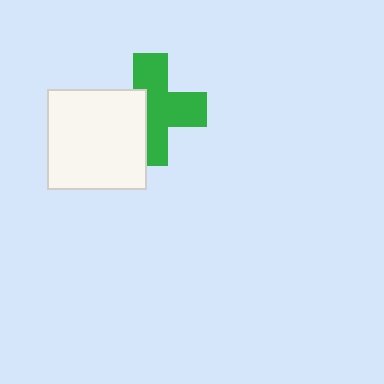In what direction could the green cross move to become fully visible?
The green cross could move right. That would shift it out from behind the white square entirely.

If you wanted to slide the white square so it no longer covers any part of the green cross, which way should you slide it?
Slide it left — that is the most direct way to separate the two shapes.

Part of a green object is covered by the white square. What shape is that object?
It is a cross.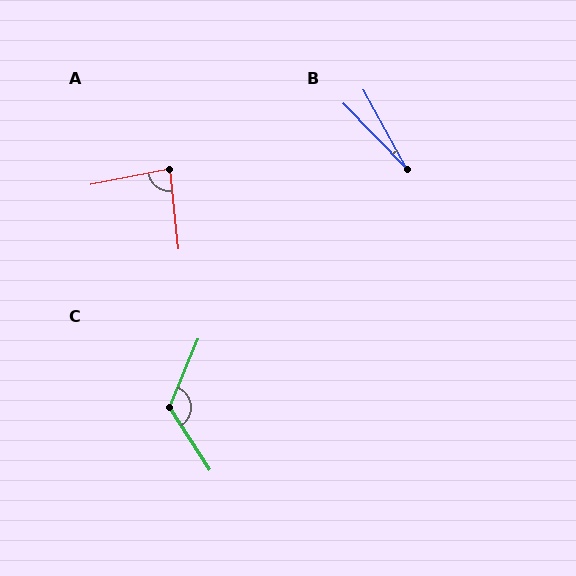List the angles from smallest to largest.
B (16°), A (85°), C (124°).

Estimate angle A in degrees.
Approximately 85 degrees.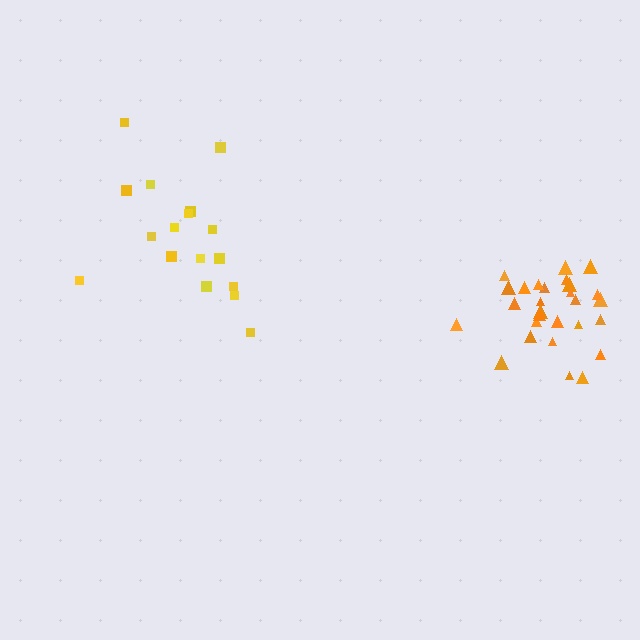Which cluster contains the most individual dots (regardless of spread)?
Orange (28).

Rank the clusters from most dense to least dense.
orange, yellow.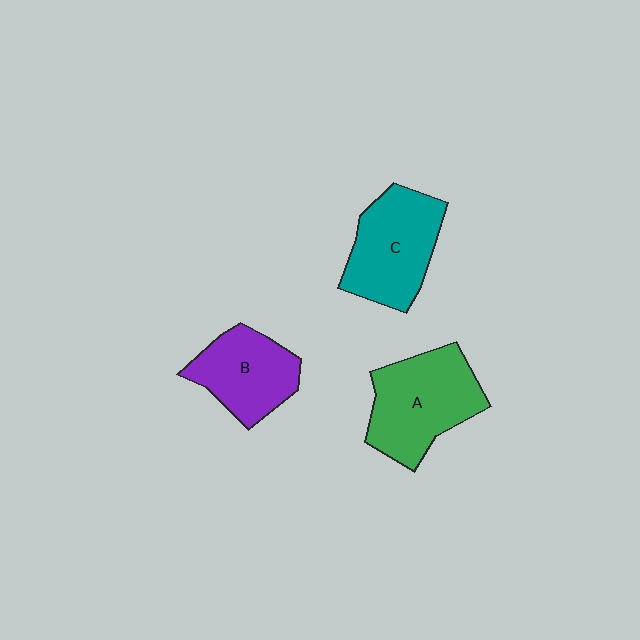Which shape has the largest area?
Shape A (green).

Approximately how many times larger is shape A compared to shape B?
Approximately 1.3 times.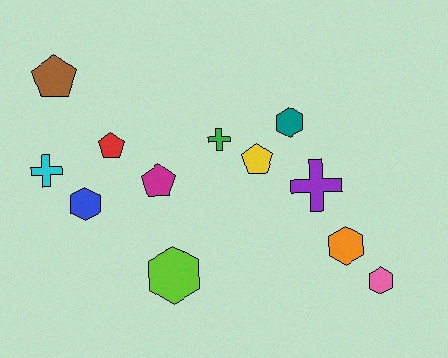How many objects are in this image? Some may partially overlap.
There are 12 objects.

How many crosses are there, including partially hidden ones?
There are 3 crosses.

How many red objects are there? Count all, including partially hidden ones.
There is 1 red object.